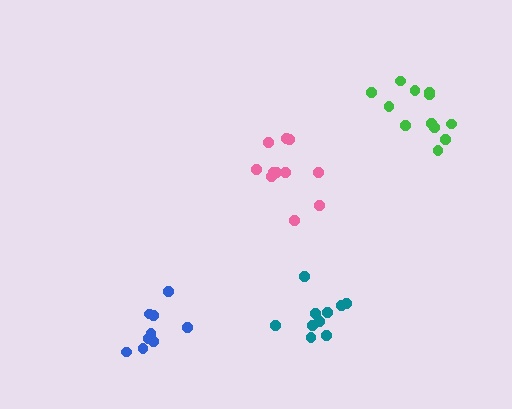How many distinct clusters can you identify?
There are 4 distinct clusters.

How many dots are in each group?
Group 1: 10 dots, Group 2: 11 dots, Group 3: 12 dots, Group 4: 9 dots (42 total).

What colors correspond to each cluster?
The clusters are colored: teal, pink, green, blue.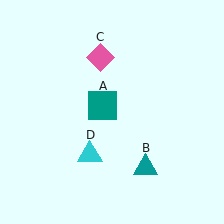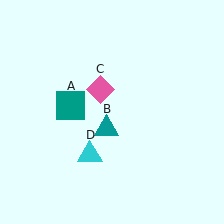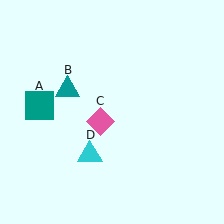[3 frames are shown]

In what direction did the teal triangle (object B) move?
The teal triangle (object B) moved up and to the left.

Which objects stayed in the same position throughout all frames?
Cyan triangle (object D) remained stationary.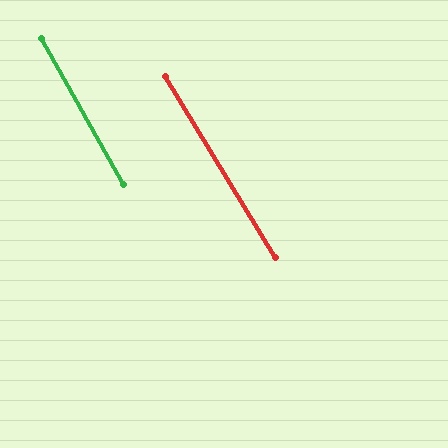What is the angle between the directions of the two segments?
Approximately 2 degrees.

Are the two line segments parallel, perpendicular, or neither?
Parallel — their directions differ by only 1.8°.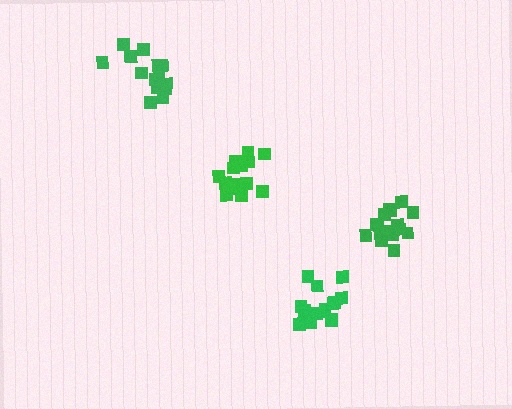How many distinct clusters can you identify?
There are 4 distinct clusters.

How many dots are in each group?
Group 1: 14 dots, Group 2: 17 dots, Group 3: 16 dots, Group 4: 15 dots (62 total).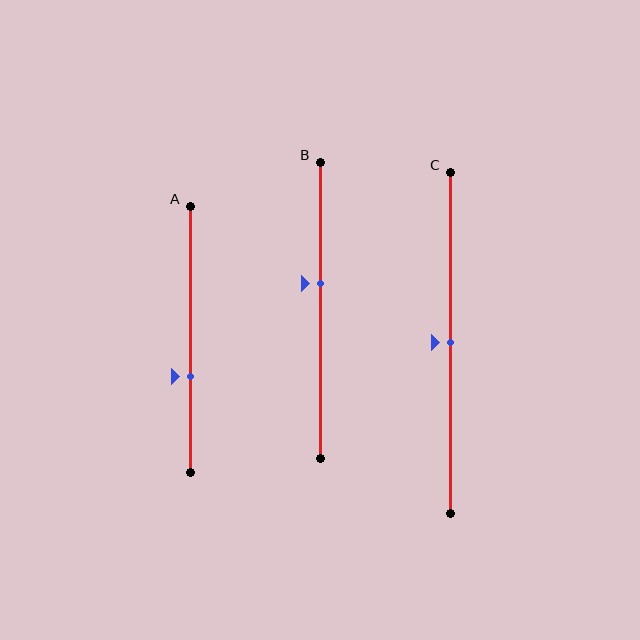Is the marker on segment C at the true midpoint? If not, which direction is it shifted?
Yes, the marker on segment C is at the true midpoint.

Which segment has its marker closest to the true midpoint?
Segment C has its marker closest to the true midpoint.